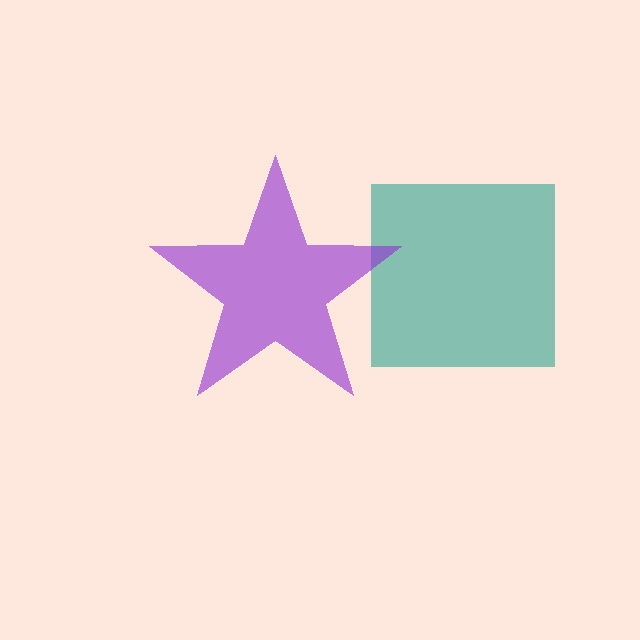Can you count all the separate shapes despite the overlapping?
Yes, there are 2 separate shapes.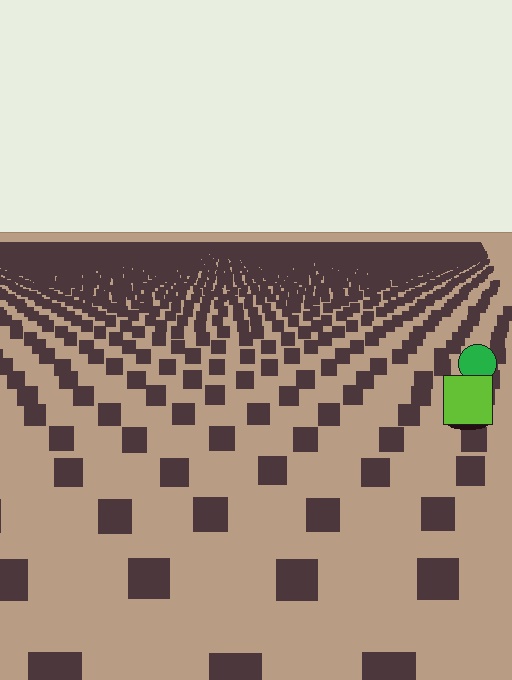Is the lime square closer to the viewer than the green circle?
Yes. The lime square is closer — you can tell from the texture gradient: the ground texture is coarser near it.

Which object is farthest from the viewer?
The green circle is farthest from the viewer. It appears smaller and the ground texture around it is denser.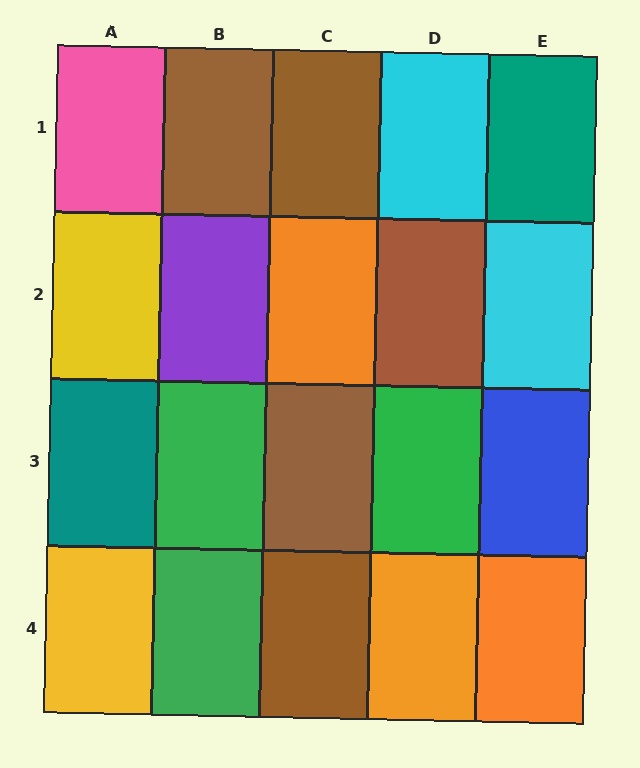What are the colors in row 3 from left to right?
Teal, green, brown, green, blue.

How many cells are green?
3 cells are green.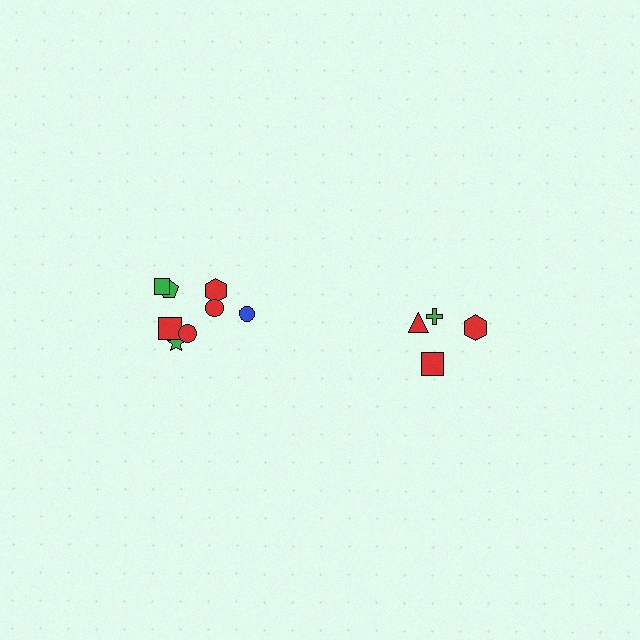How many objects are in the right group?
There are 4 objects.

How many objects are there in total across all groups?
There are 12 objects.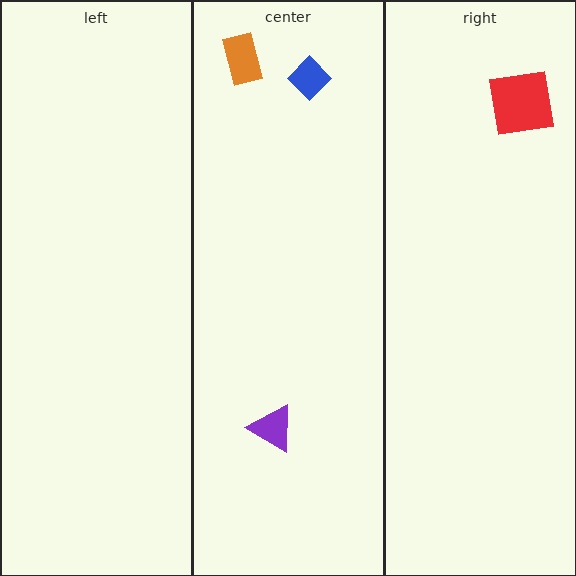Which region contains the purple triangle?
The center region.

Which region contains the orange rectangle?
The center region.